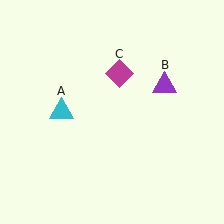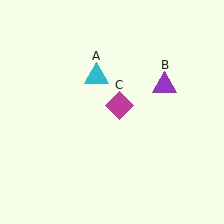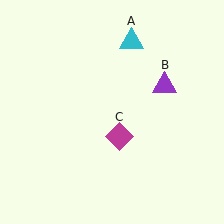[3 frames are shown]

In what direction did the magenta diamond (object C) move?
The magenta diamond (object C) moved down.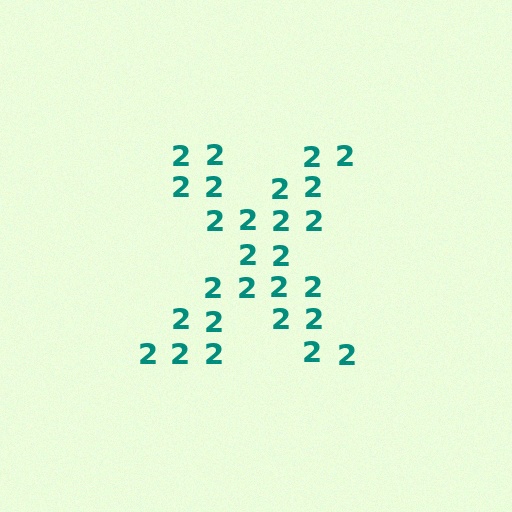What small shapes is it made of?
It is made of small digit 2's.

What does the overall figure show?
The overall figure shows the letter X.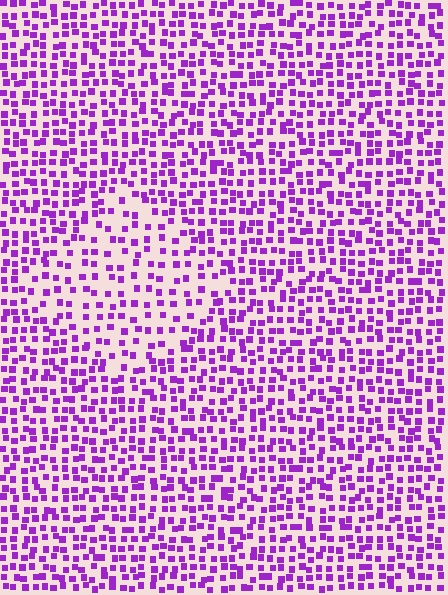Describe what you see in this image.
The image contains small purple elements arranged at two different densities. A diamond-shaped region is visible where the elements are less densely packed than the surrounding area.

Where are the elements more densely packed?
The elements are more densely packed outside the diamond boundary.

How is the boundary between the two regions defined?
The boundary is defined by a change in element density (approximately 1.7x ratio). All elements are the same color, size, and shape.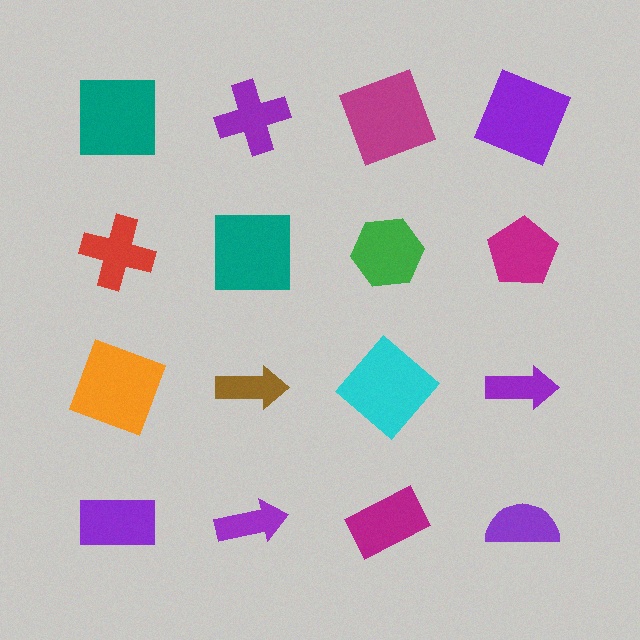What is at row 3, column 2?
A brown arrow.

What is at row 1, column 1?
A teal square.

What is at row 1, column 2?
A purple cross.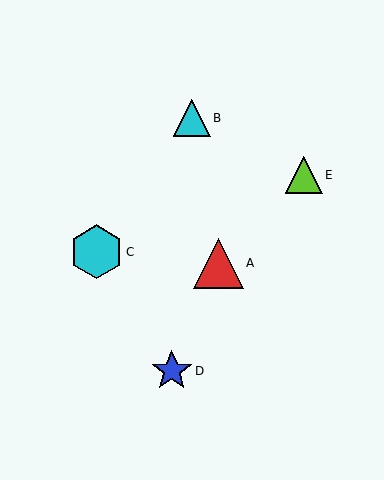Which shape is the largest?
The cyan hexagon (labeled C) is the largest.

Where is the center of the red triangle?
The center of the red triangle is at (218, 263).